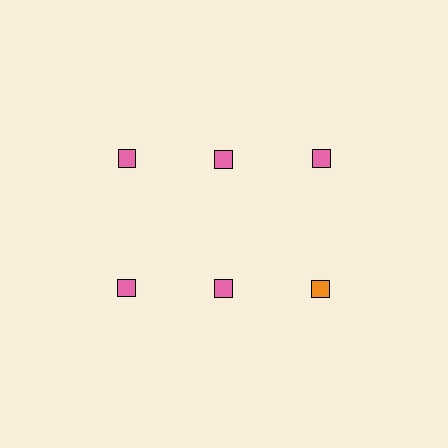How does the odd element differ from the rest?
It has a different color: orange instead of pink.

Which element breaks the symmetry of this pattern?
The orange square in the second row, center column breaks the symmetry. All other shapes are pink squares.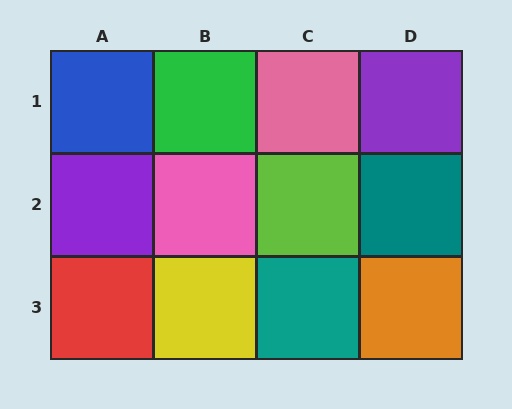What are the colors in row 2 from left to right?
Purple, pink, lime, teal.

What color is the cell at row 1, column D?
Purple.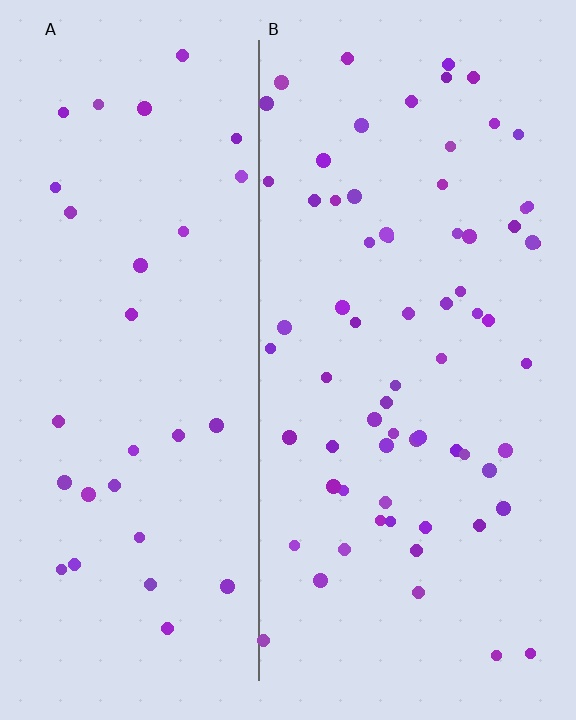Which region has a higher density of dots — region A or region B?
B (the right).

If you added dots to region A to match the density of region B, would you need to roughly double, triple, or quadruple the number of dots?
Approximately double.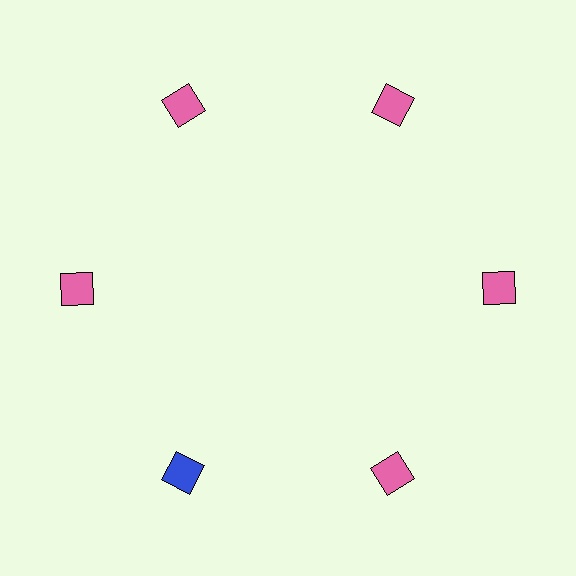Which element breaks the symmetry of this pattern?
The blue diamond at roughly the 7 o'clock position breaks the symmetry. All other shapes are pink diamonds.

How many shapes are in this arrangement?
There are 6 shapes arranged in a ring pattern.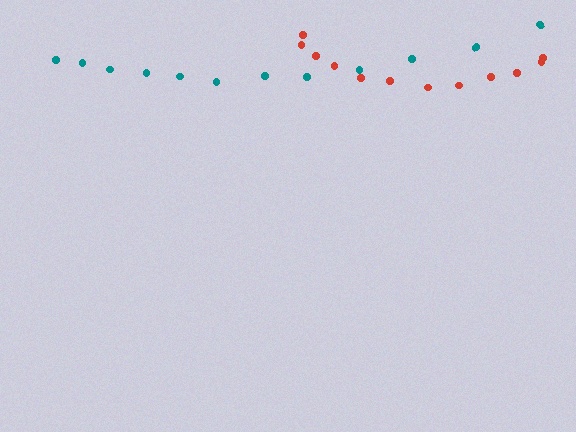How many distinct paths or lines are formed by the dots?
There are 2 distinct paths.